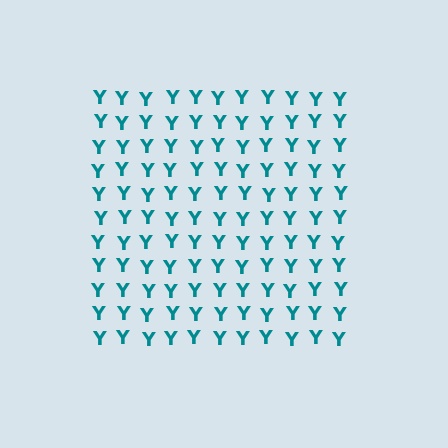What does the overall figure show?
The overall figure shows a square.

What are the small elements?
The small elements are letter Y's.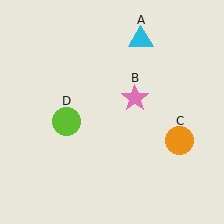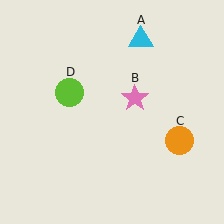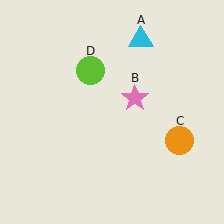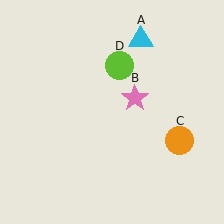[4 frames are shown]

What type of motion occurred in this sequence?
The lime circle (object D) rotated clockwise around the center of the scene.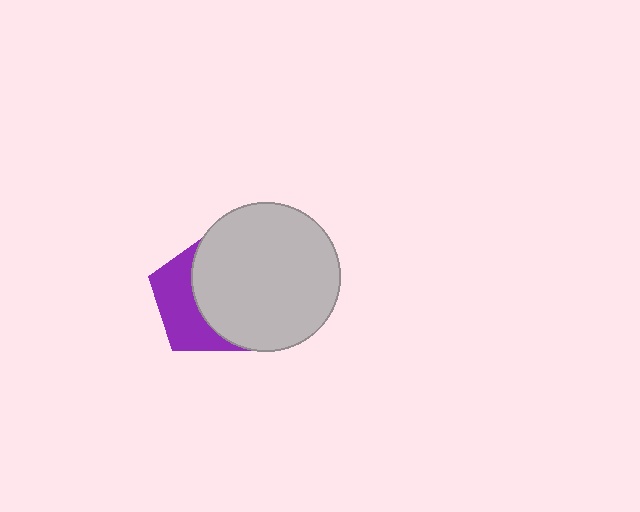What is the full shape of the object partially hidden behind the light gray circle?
The partially hidden object is a purple pentagon.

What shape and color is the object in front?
The object in front is a light gray circle.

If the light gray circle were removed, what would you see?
You would see the complete purple pentagon.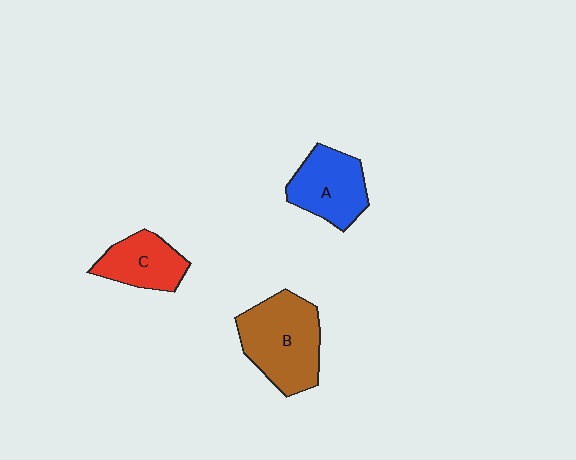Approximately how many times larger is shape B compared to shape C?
Approximately 1.6 times.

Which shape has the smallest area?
Shape C (red).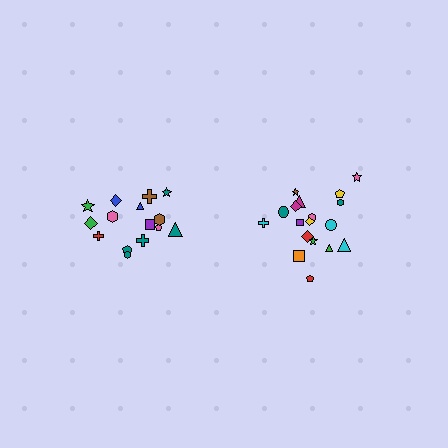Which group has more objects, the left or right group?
The right group.